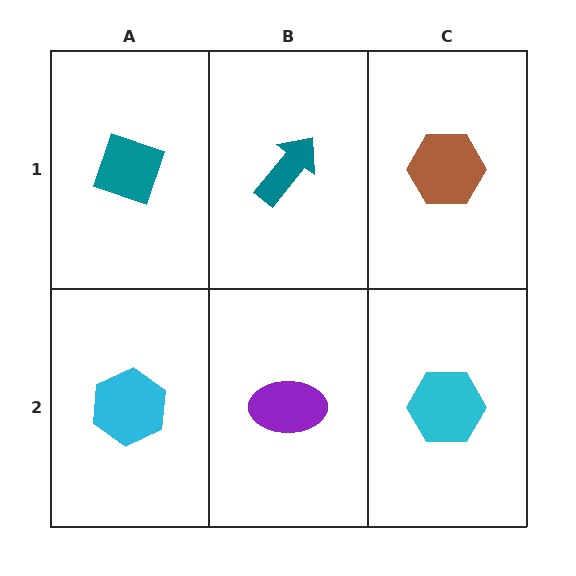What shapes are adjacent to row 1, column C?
A cyan hexagon (row 2, column C), a teal arrow (row 1, column B).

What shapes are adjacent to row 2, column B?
A teal arrow (row 1, column B), a cyan hexagon (row 2, column A), a cyan hexagon (row 2, column C).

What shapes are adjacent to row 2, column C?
A brown hexagon (row 1, column C), a purple ellipse (row 2, column B).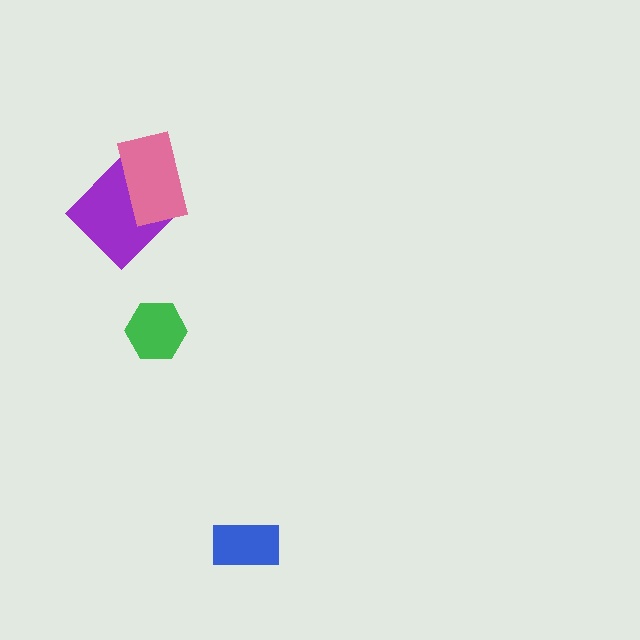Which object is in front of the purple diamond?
The pink rectangle is in front of the purple diamond.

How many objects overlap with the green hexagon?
0 objects overlap with the green hexagon.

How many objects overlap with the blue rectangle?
0 objects overlap with the blue rectangle.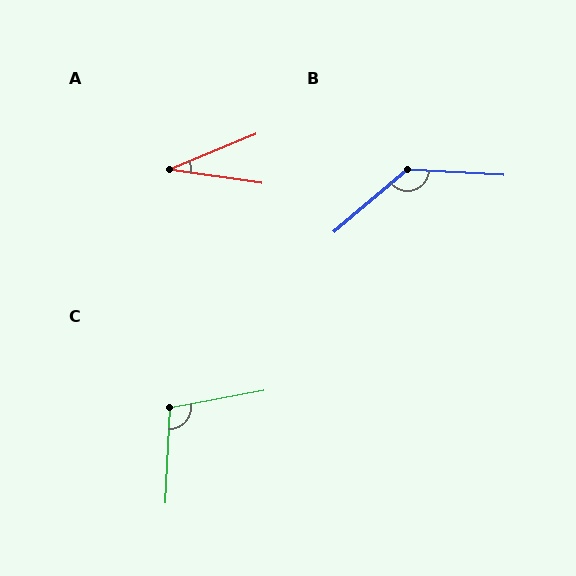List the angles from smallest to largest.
A (30°), C (103°), B (137°).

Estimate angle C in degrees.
Approximately 103 degrees.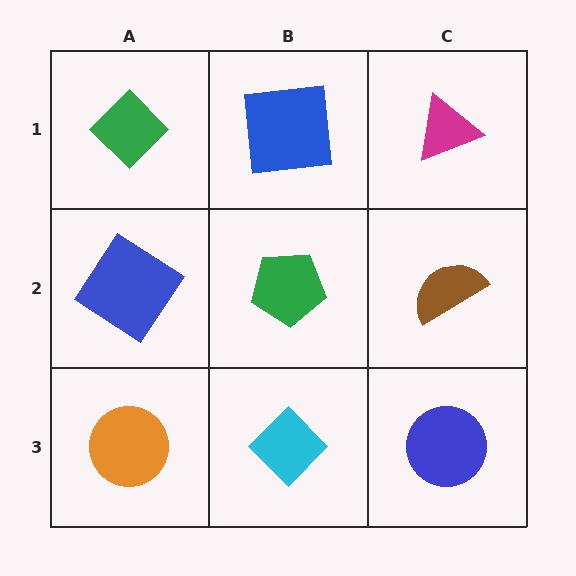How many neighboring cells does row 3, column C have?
2.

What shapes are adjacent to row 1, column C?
A brown semicircle (row 2, column C), a blue square (row 1, column B).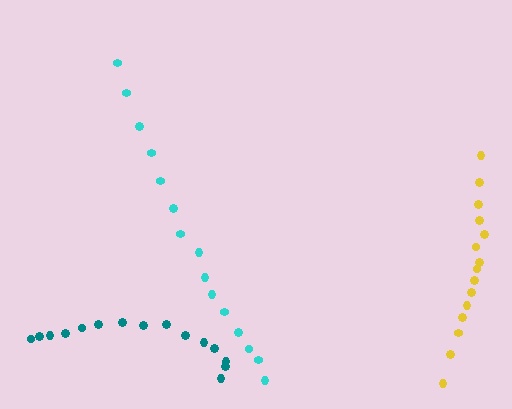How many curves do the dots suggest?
There are 3 distinct paths.